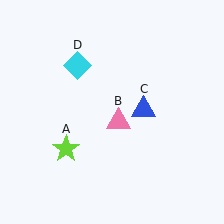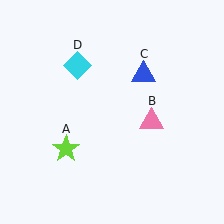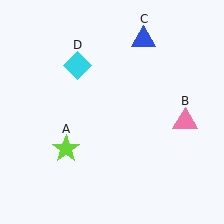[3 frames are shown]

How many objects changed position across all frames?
2 objects changed position: pink triangle (object B), blue triangle (object C).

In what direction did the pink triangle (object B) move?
The pink triangle (object B) moved right.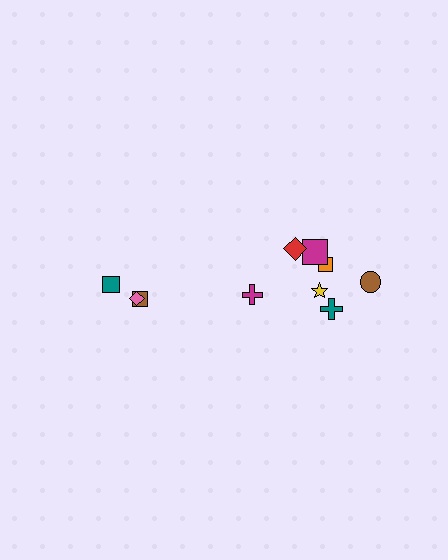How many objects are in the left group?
There are 3 objects.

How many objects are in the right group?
There are 7 objects.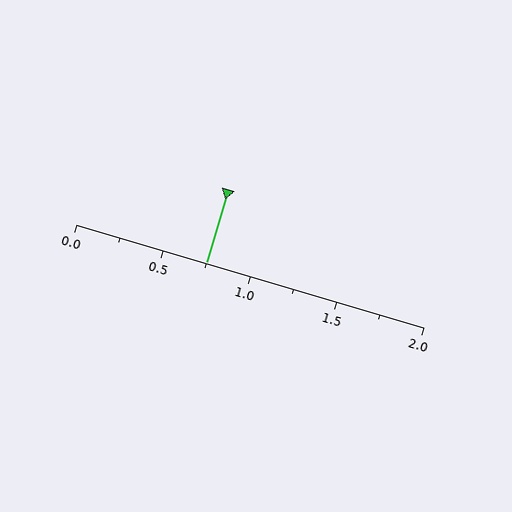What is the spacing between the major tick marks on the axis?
The major ticks are spaced 0.5 apart.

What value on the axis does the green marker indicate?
The marker indicates approximately 0.75.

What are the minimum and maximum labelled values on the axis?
The axis runs from 0.0 to 2.0.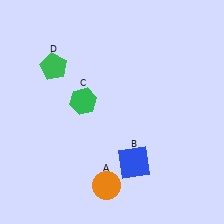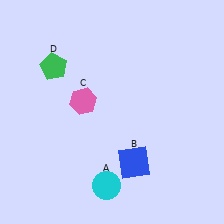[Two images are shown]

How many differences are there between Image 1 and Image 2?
There are 2 differences between the two images.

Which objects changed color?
A changed from orange to cyan. C changed from green to pink.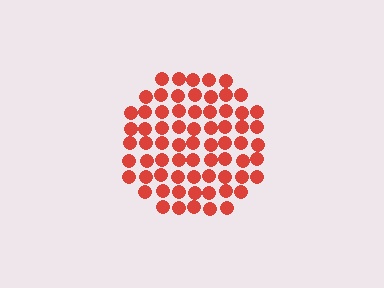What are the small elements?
The small elements are circles.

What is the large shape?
The large shape is a circle.